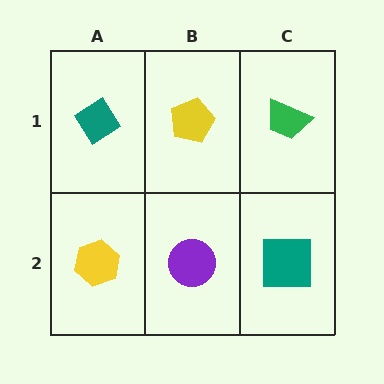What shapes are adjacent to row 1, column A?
A yellow hexagon (row 2, column A), a yellow pentagon (row 1, column B).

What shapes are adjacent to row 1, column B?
A purple circle (row 2, column B), a teal diamond (row 1, column A), a green trapezoid (row 1, column C).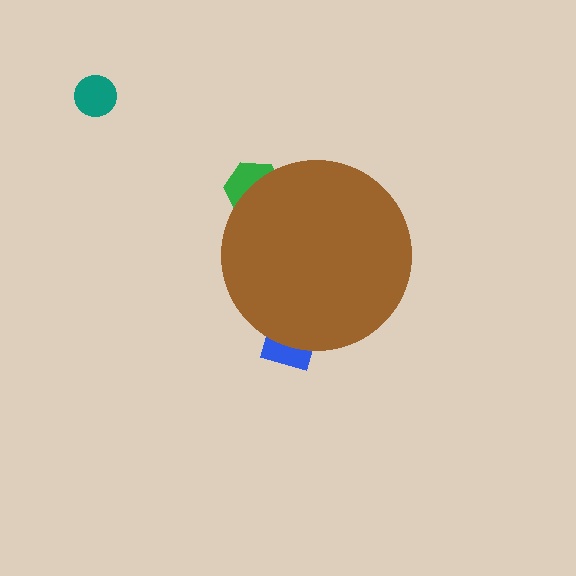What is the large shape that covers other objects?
A brown circle.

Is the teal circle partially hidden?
No, the teal circle is fully visible.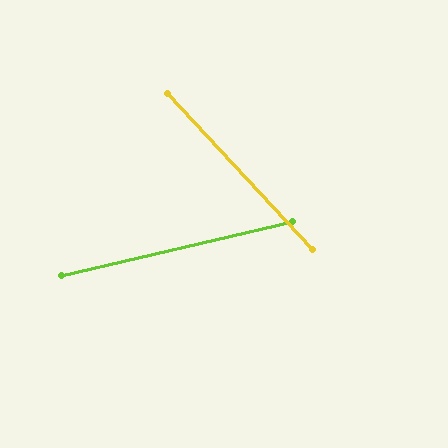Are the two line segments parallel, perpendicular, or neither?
Neither parallel nor perpendicular — they differ by about 60°.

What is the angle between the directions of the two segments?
Approximately 60 degrees.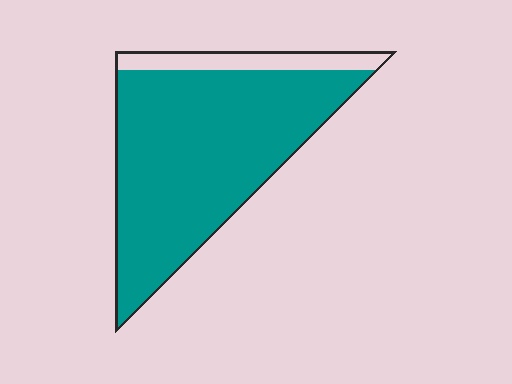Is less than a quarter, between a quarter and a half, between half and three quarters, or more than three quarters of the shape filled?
More than three quarters.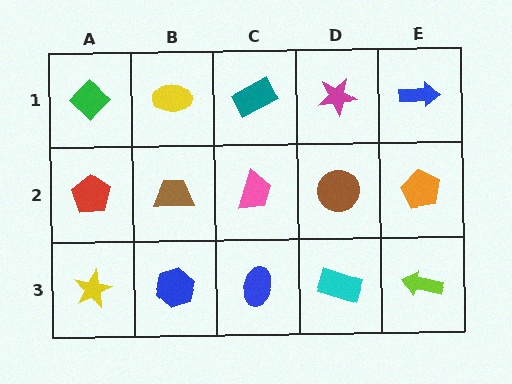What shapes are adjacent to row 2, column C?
A teal rectangle (row 1, column C), a blue ellipse (row 3, column C), a brown trapezoid (row 2, column B), a brown circle (row 2, column D).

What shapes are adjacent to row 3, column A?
A red pentagon (row 2, column A), a blue hexagon (row 3, column B).